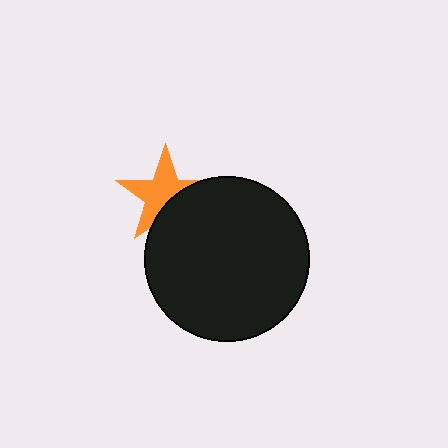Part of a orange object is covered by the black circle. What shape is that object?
It is a star.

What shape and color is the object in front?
The object in front is a black circle.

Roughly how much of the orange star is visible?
About half of it is visible (roughly 63%).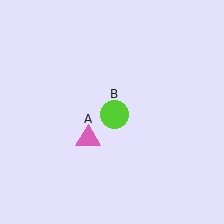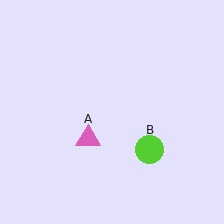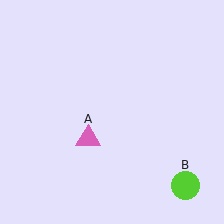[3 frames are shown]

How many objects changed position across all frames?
1 object changed position: lime circle (object B).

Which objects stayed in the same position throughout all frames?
Pink triangle (object A) remained stationary.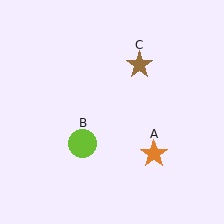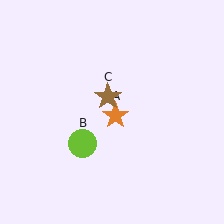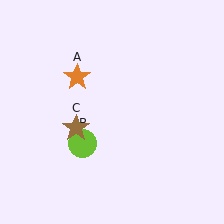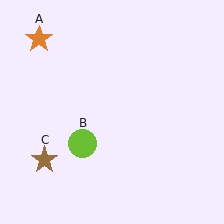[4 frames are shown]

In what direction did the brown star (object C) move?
The brown star (object C) moved down and to the left.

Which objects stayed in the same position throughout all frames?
Lime circle (object B) remained stationary.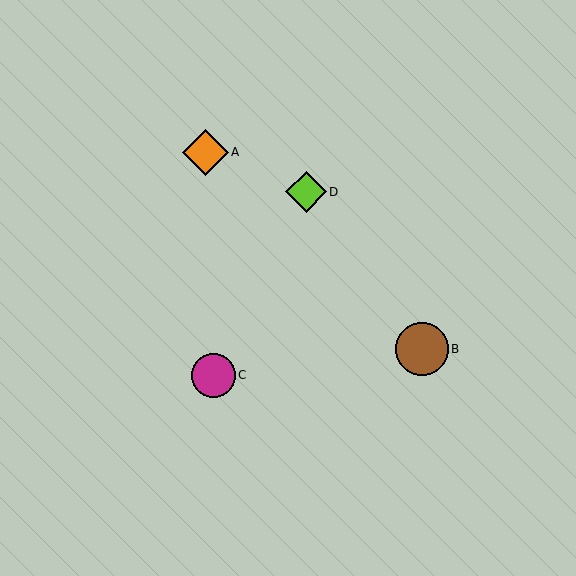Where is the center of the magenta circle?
The center of the magenta circle is at (213, 375).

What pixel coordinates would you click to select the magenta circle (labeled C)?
Click at (213, 375) to select the magenta circle C.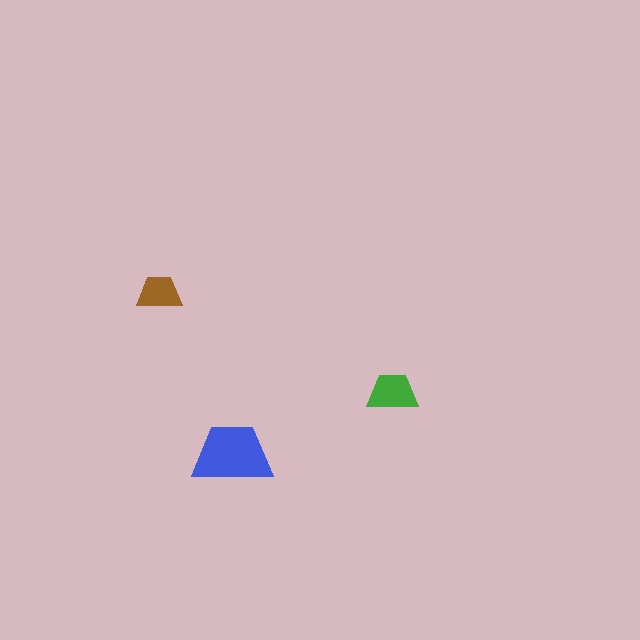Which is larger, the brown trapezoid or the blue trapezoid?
The blue one.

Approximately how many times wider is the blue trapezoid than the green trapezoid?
About 1.5 times wider.